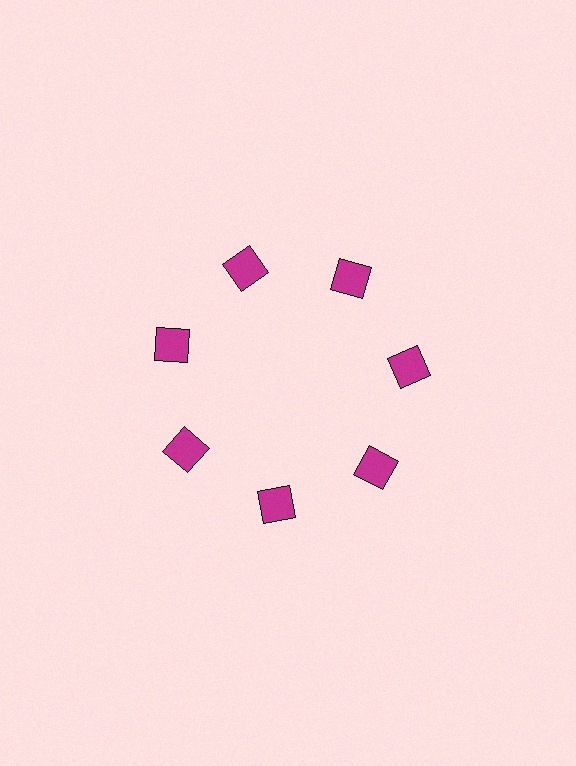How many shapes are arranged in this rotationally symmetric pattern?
There are 7 shapes, arranged in 7 groups of 1.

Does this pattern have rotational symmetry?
Yes, this pattern has 7-fold rotational symmetry. It looks the same after rotating 51 degrees around the center.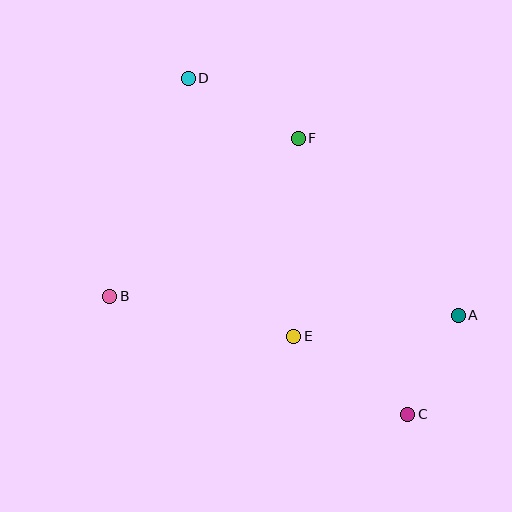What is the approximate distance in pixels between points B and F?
The distance between B and F is approximately 246 pixels.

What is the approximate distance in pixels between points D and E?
The distance between D and E is approximately 278 pixels.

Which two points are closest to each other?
Points A and C are closest to each other.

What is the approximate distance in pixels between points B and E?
The distance between B and E is approximately 188 pixels.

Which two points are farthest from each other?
Points C and D are farthest from each other.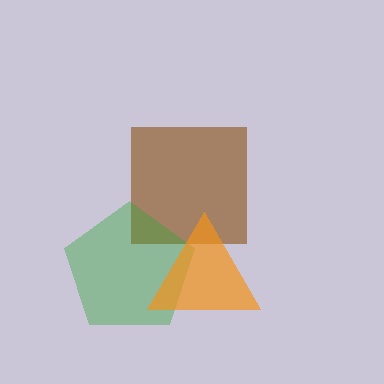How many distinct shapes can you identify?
There are 3 distinct shapes: a brown square, a green pentagon, an orange triangle.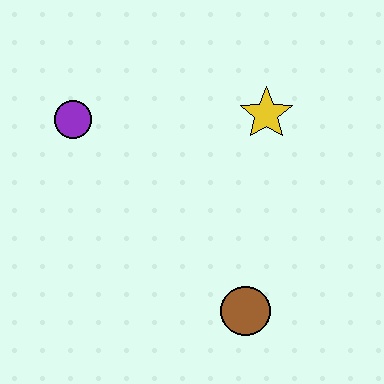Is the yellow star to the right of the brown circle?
Yes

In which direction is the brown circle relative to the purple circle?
The brown circle is below the purple circle.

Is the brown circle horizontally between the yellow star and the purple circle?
Yes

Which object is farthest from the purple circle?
The brown circle is farthest from the purple circle.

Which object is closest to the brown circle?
The yellow star is closest to the brown circle.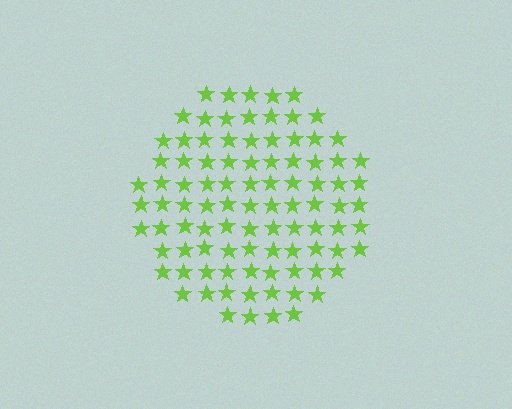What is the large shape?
The large shape is a circle.